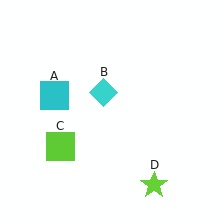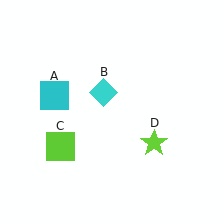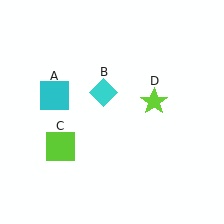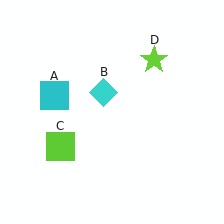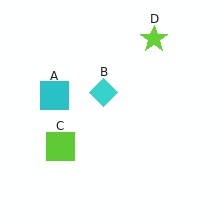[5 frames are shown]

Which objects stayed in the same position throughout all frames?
Cyan square (object A) and cyan diamond (object B) and lime square (object C) remained stationary.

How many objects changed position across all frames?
1 object changed position: lime star (object D).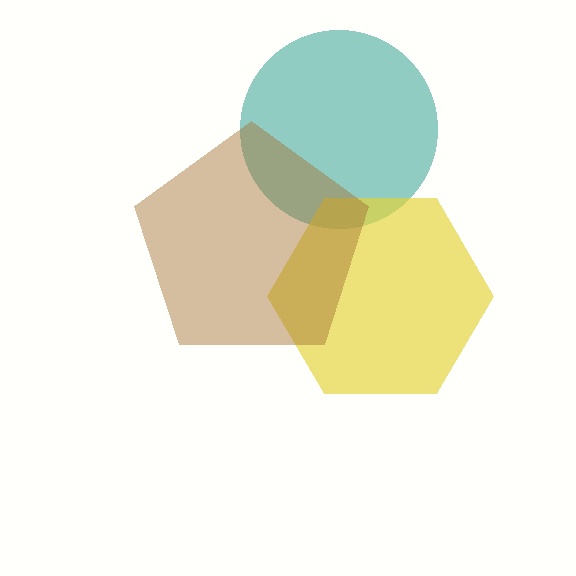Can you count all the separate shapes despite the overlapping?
Yes, there are 3 separate shapes.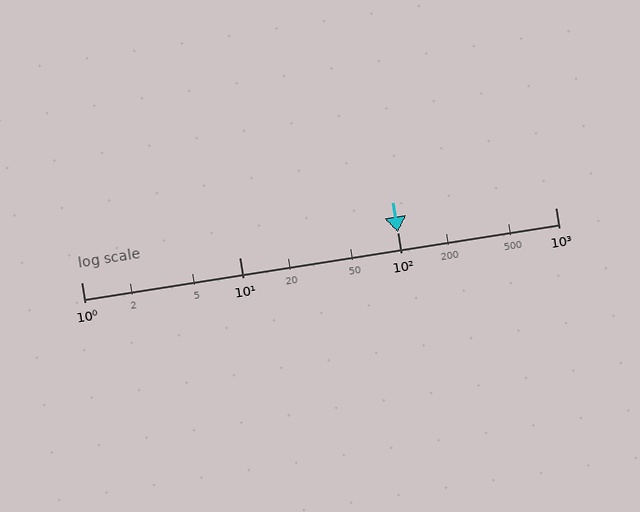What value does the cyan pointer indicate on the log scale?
The pointer indicates approximately 100.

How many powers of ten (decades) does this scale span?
The scale spans 3 decades, from 1 to 1000.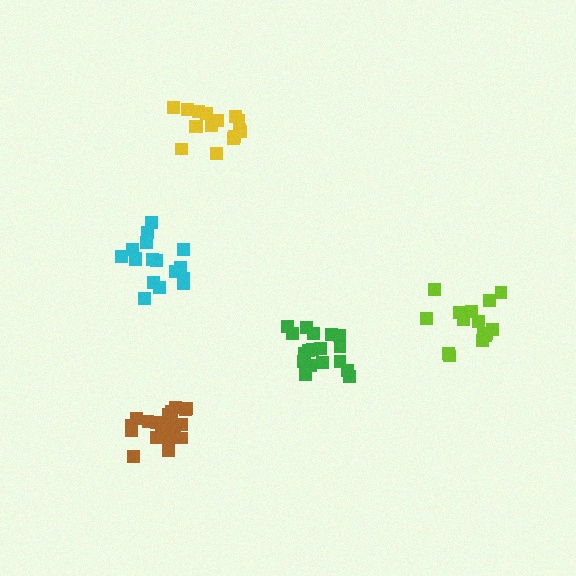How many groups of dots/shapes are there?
There are 5 groups.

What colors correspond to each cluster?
The clusters are colored: lime, brown, cyan, yellow, green.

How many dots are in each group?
Group 1: 15 dots, Group 2: 21 dots, Group 3: 17 dots, Group 4: 16 dots, Group 5: 19 dots (88 total).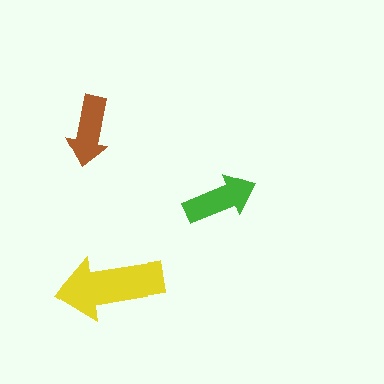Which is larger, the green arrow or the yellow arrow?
The yellow one.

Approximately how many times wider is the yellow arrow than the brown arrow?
About 1.5 times wider.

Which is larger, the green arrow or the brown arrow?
The green one.